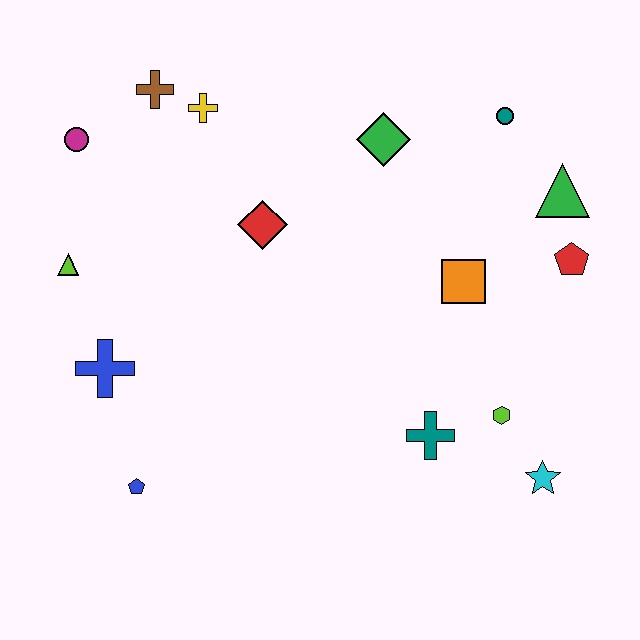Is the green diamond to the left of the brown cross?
No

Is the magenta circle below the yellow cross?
Yes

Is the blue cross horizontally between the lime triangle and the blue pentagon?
Yes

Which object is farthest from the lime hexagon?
The magenta circle is farthest from the lime hexagon.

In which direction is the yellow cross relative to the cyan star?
The yellow cross is above the cyan star.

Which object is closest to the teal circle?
The green triangle is closest to the teal circle.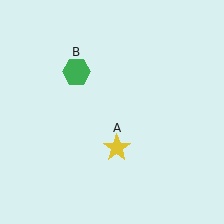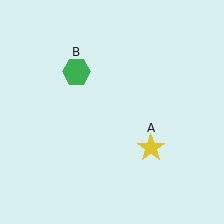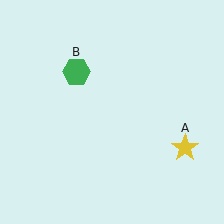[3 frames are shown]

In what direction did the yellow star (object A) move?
The yellow star (object A) moved right.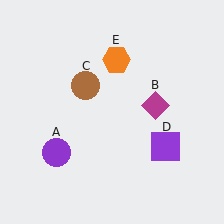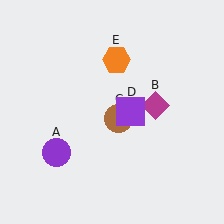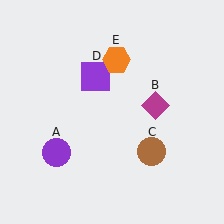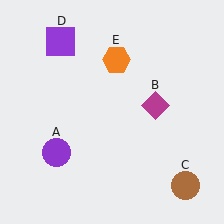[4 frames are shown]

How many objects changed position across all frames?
2 objects changed position: brown circle (object C), purple square (object D).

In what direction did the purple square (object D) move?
The purple square (object D) moved up and to the left.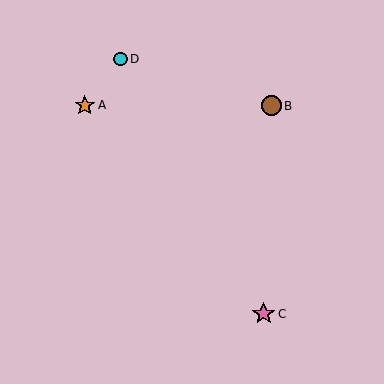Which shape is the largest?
The pink star (labeled C) is the largest.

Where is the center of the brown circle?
The center of the brown circle is at (272, 106).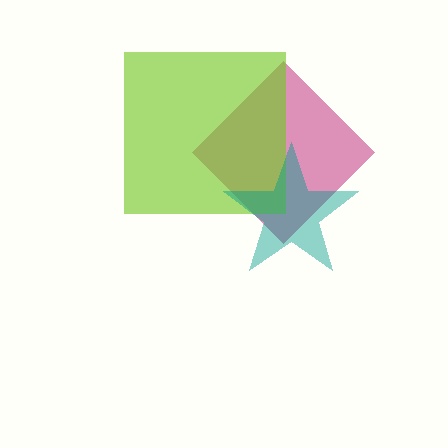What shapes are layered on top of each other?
The layered shapes are: a magenta diamond, a lime square, a teal star.